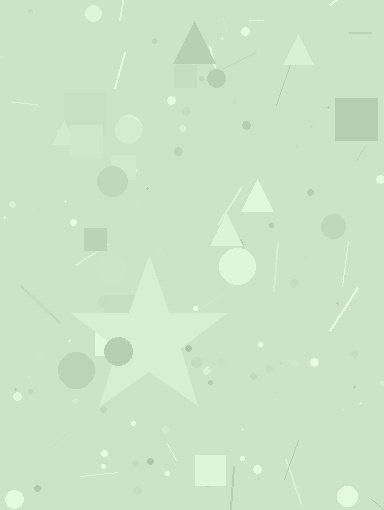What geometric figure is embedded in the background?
A star is embedded in the background.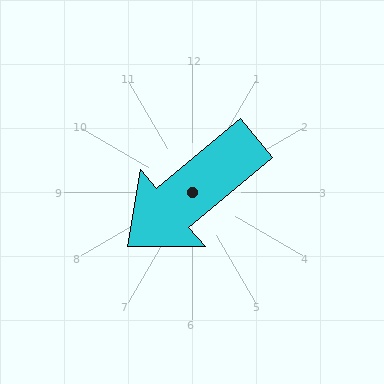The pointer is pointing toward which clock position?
Roughly 8 o'clock.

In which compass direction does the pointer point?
Southwest.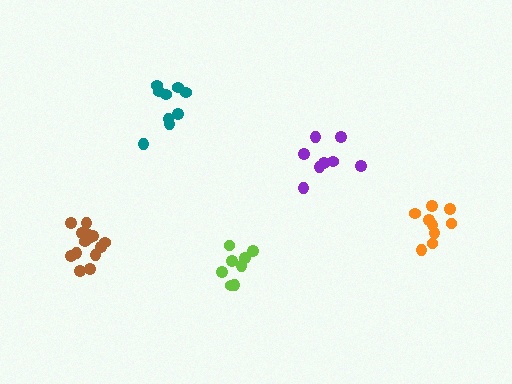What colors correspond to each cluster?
The clusters are colored: orange, purple, teal, brown, lime.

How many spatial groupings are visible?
There are 5 spatial groupings.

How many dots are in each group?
Group 1: 9 dots, Group 2: 8 dots, Group 3: 9 dots, Group 4: 14 dots, Group 5: 8 dots (48 total).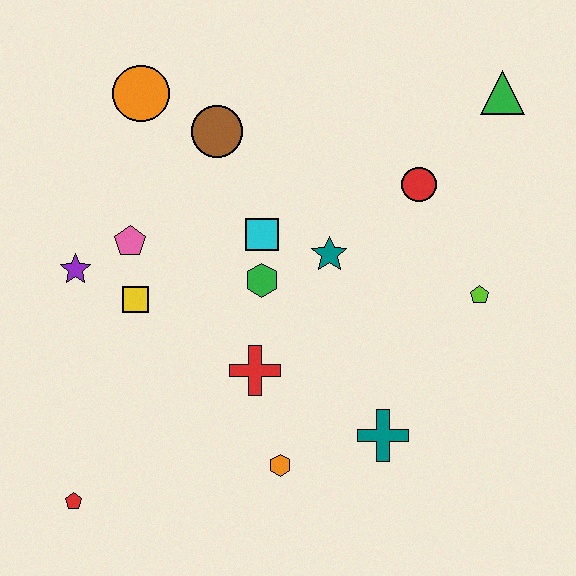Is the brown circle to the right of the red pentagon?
Yes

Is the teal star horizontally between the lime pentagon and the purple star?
Yes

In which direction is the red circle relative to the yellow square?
The red circle is to the right of the yellow square.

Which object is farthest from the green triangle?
The red pentagon is farthest from the green triangle.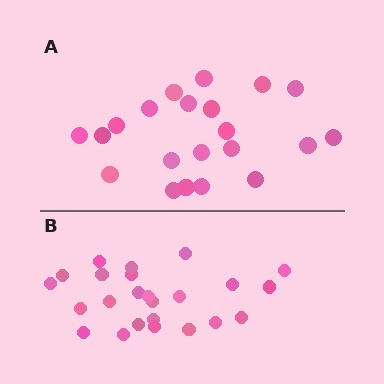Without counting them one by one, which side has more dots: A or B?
Region B (the bottom region) has more dots.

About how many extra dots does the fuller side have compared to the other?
Region B has just a few more — roughly 2 or 3 more dots than region A.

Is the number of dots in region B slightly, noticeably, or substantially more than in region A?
Region B has only slightly more — the two regions are fairly close. The ratio is roughly 1.1 to 1.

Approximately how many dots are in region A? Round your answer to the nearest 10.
About 20 dots. (The exact count is 21, which rounds to 20.)